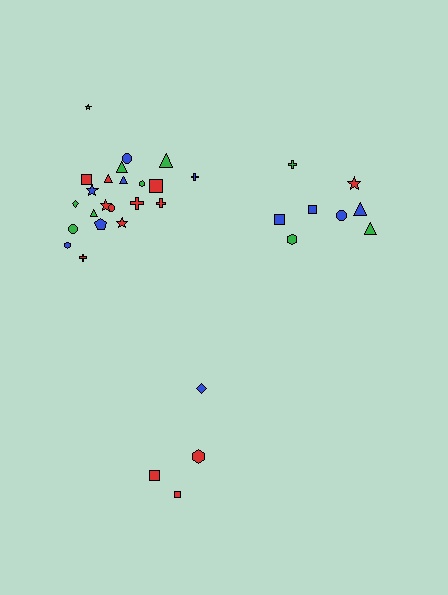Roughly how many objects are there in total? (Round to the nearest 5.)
Roughly 35 objects in total.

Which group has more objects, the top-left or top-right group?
The top-left group.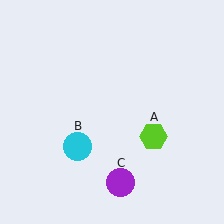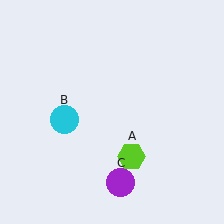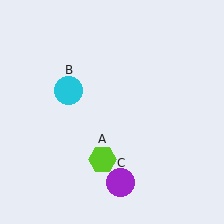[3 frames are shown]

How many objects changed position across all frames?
2 objects changed position: lime hexagon (object A), cyan circle (object B).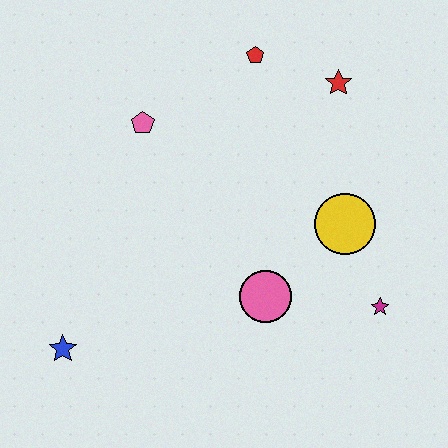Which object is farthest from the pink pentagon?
The magenta star is farthest from the pink pentagon.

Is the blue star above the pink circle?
No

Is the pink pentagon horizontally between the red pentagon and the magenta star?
No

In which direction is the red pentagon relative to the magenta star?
The red pentagon is above the magenta star.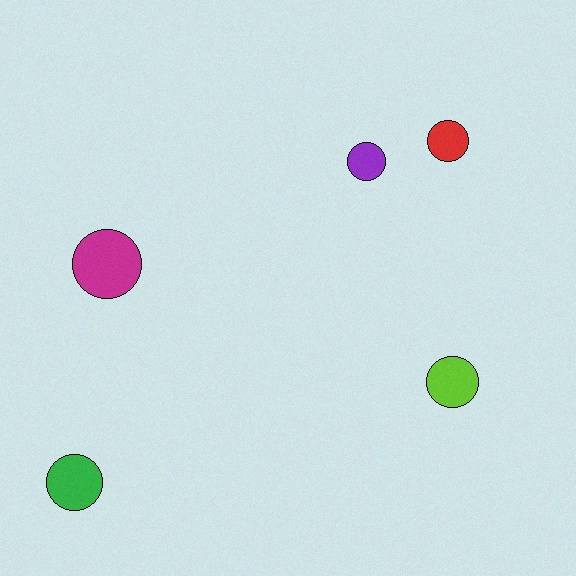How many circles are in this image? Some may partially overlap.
There are 5 circles.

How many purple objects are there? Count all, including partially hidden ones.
There is 1 purple object.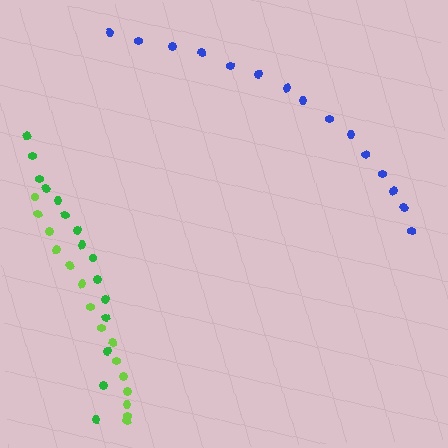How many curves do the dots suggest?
There are 3 distinct paths.